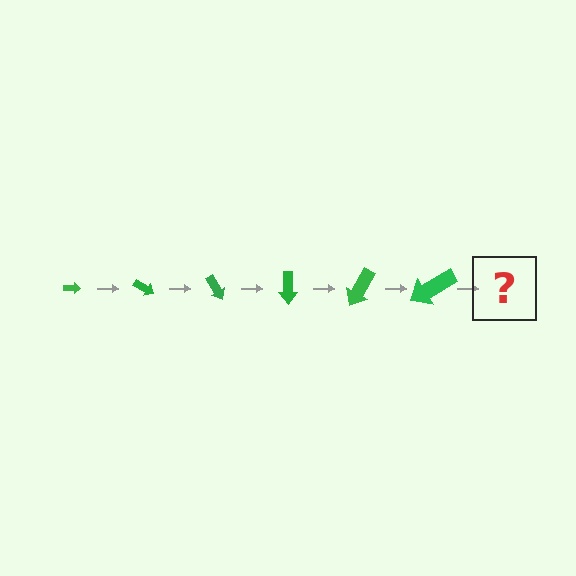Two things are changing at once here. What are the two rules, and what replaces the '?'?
The two rules are that the arrow grows larger each step and it rotates 30 degrees each step. The '?' should be an arrow, larger than the previous one and rotated 180 degrees from the start.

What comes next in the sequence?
The next element should be an arrow, larger than the previous one and rotated 180 degrees from the start.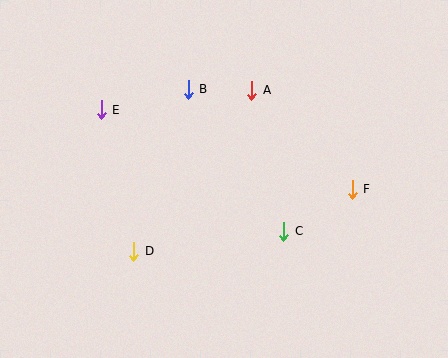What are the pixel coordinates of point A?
Point A is at (252, 90).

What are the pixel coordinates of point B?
Point B is at (188, 89).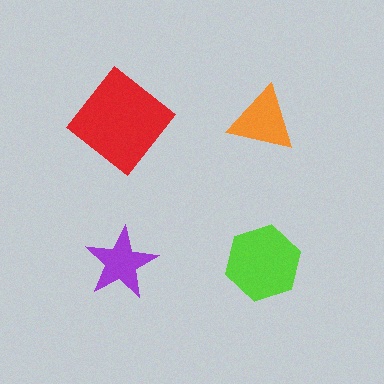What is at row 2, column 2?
A lime hexagon.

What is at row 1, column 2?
An orange triangle.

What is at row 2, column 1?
A purple star.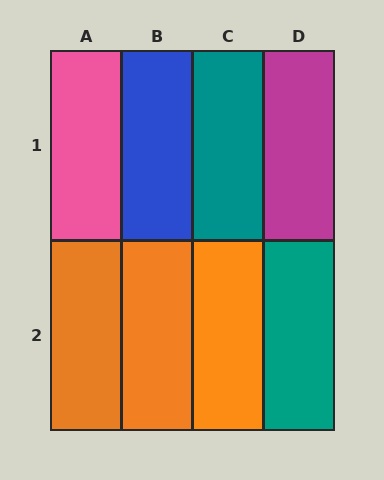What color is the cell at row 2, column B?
Orange.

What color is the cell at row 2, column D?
Teal.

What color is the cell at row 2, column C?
Orange.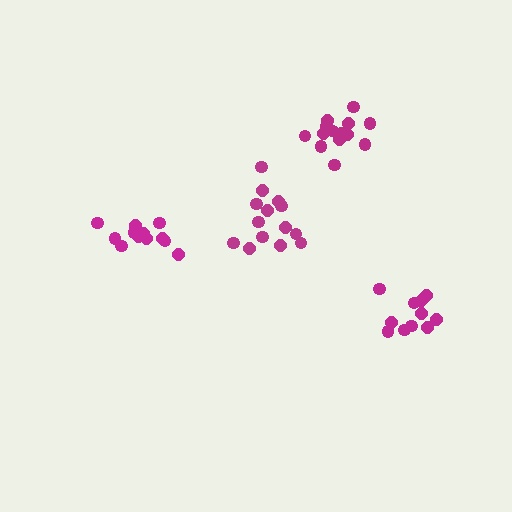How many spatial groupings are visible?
There are 4 spatial groupings.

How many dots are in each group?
Group 1: 12 dots, Group 2: 15 dots, Group 3: 14 dots, Group 4: 11 dots (52 total).